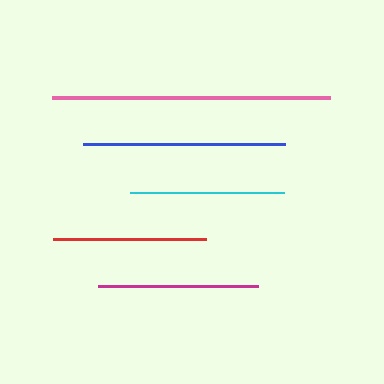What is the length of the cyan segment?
The cyan segment is approximately 154 pixels long.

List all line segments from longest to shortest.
From longest to shortest: pink, blue, magenta, cyan, red.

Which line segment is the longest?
The pink line is the longest at approximately 278 pixels.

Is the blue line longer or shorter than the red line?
The blue line is longer than the red line.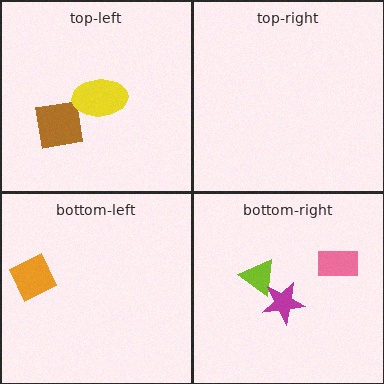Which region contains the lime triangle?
The bottom-right region.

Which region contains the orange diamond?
The bottom-left region.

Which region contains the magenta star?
The bottom-right region.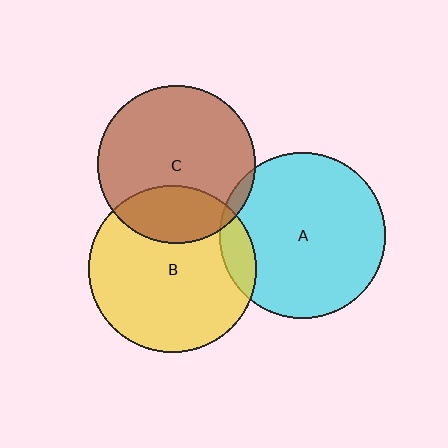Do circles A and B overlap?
Yes.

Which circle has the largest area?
Circle B (yellow).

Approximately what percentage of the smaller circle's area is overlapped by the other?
Approximately 10%.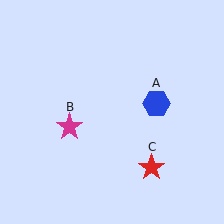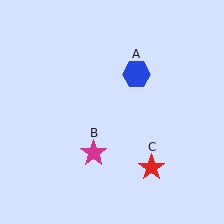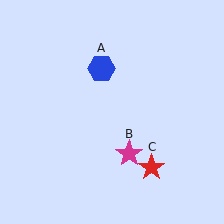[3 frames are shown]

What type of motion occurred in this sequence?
The blue hexagon (object A), magenta star (object B) rotated counterclockwise around the center of the scene.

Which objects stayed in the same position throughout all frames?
Red star (object C) remained stationary.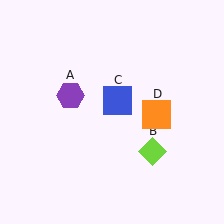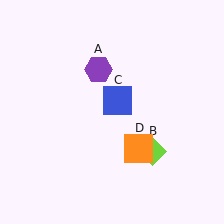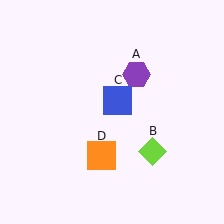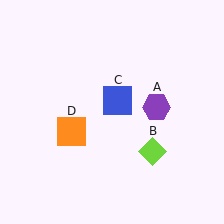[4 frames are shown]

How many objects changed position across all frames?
2 objects changed position: purple hexagon (object A), orange square (object D).